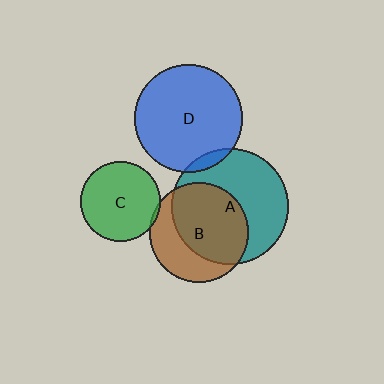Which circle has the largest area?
Circle A (teal).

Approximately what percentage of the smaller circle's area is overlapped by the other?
Approximately 5%.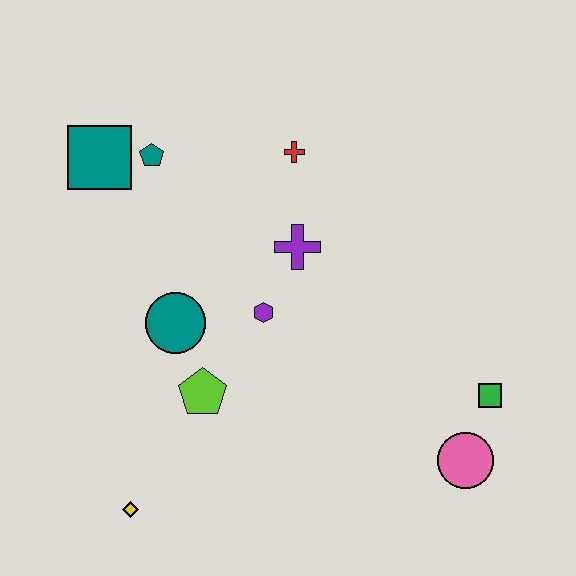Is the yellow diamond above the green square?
No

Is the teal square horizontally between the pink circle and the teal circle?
No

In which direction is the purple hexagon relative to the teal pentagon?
The purple hexagon is below the teal pentagon.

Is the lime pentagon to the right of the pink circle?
No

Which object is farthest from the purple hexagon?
The pink circle is farthest from the purple hexagon.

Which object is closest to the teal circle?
The lime pentagon is closest to the teal circle.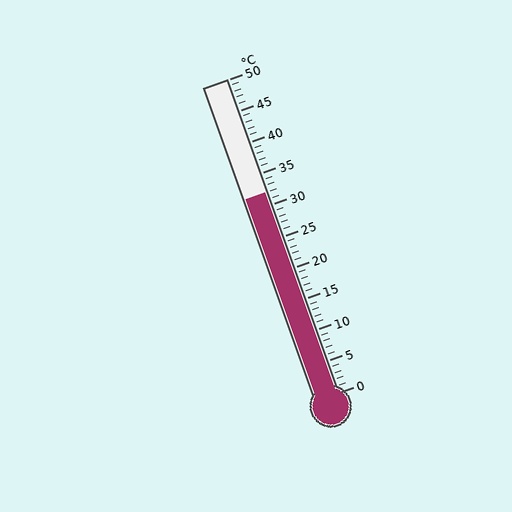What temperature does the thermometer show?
The thermometer shows approximately 32°C.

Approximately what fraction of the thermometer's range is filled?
The thermometer is filled to approximately 65% of its range.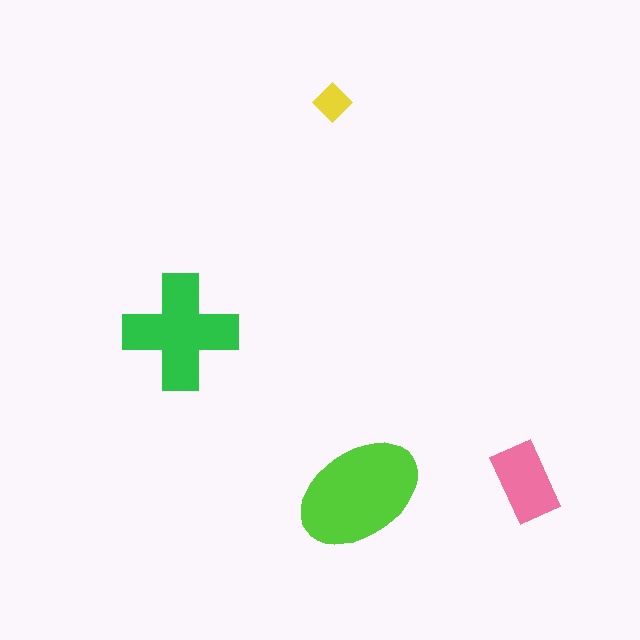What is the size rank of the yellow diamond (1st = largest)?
4th.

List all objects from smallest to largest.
The yellow diamond, the pink rectangle, the green cross, the lime ellipse.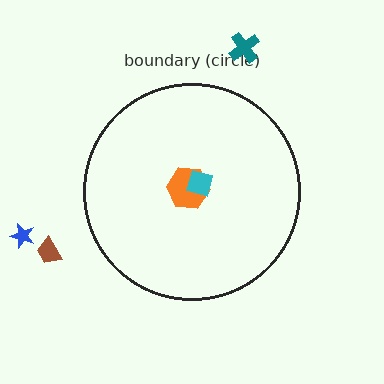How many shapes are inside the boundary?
2 inside, 3 outside.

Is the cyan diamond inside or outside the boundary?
Inside.